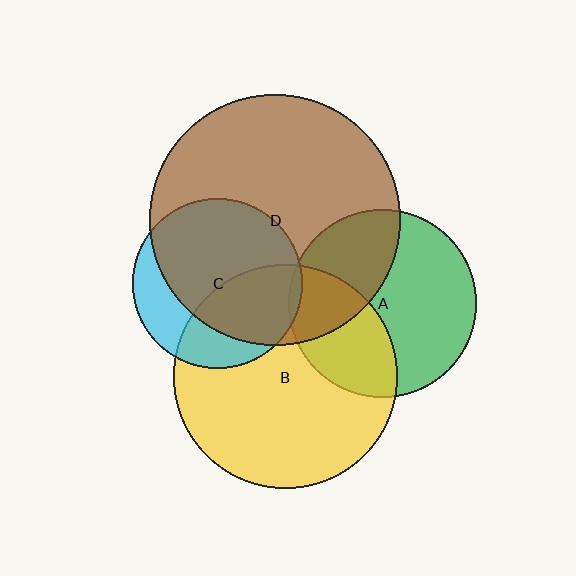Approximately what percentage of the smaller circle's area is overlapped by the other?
Approximately 25%.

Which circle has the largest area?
Circle D (brown).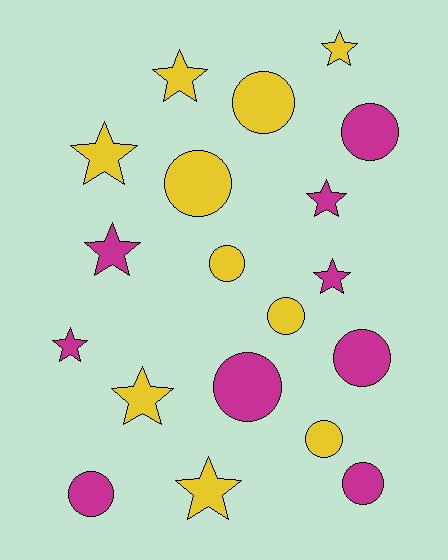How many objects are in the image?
There are 19 objects.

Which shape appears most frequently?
Circle, with 10 objects.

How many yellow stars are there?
There are 5 yellow stars.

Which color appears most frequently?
Yellow, with 10 objects.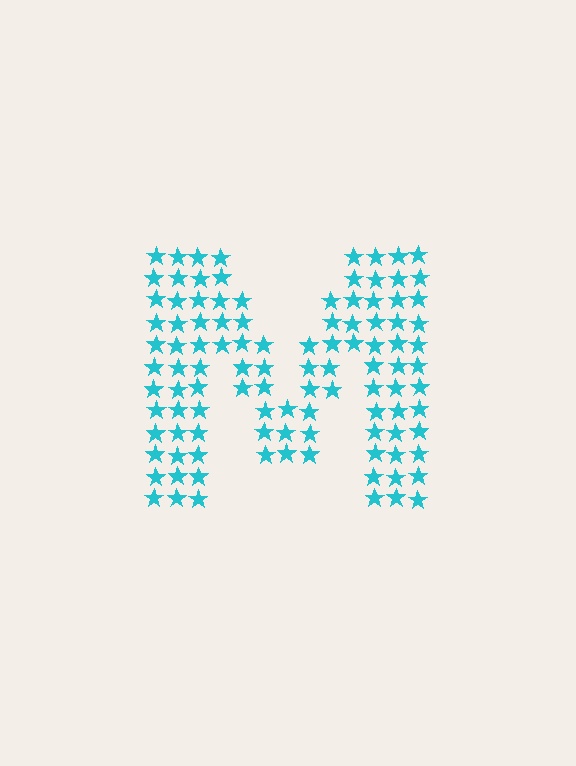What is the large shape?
The large shape is the letter M.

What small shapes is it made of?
It is made of small stars.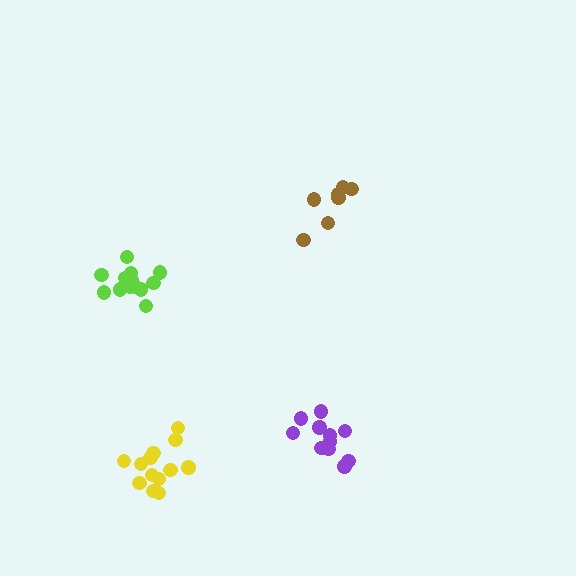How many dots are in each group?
Group 1: 13 dots, Group 2: 13 dots, Group 3: 7 dots, Group 4: 11 dots (44 total).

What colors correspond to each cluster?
The clusters are colored: yellow, lime, brown, purple.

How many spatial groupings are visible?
There are 4 spatial groupings.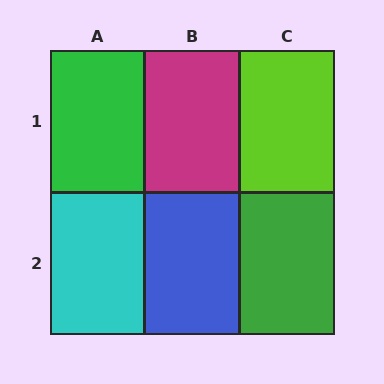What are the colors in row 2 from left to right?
Cyan, blue, green.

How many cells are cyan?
1 cell is cyan.